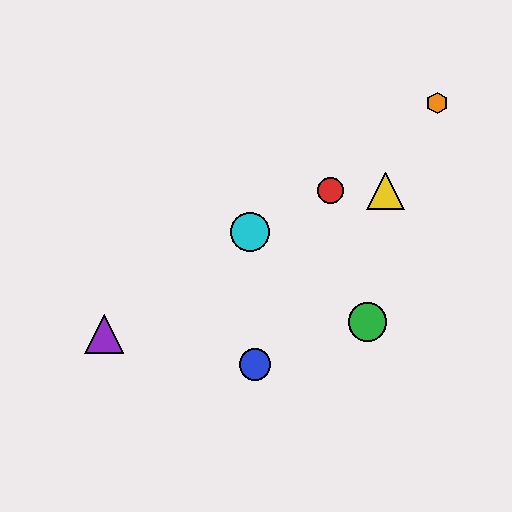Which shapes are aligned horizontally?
The red circle, the yellow triangle are aligned horizontally.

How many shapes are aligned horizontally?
2 shapes (the red circle, the yellow triangle) are aligned horizontally.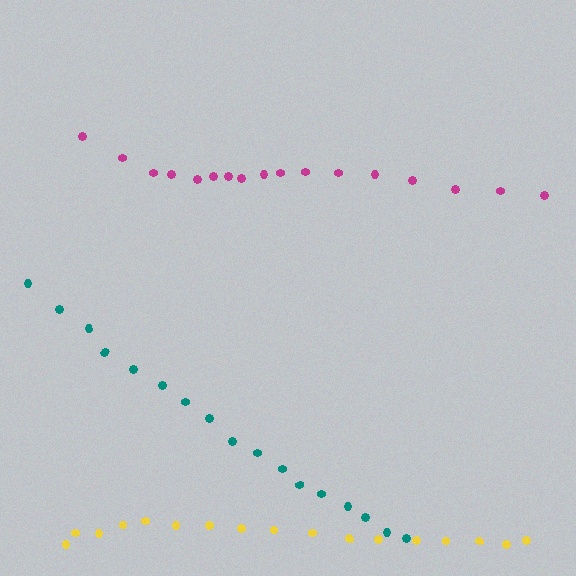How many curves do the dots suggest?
There are 3 distinct paths.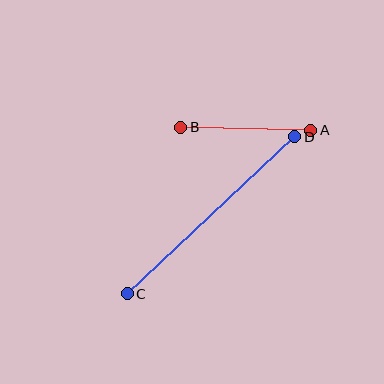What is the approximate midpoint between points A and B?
The midpoint is at approximately (246, 129) pixels.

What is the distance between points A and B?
The distance is approximately 130 pixels.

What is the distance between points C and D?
The distance is approximately 230 pixels.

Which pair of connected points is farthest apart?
Points C and D are farthest apart.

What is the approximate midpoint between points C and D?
The midpoint is at approximately (211, 215) pixels.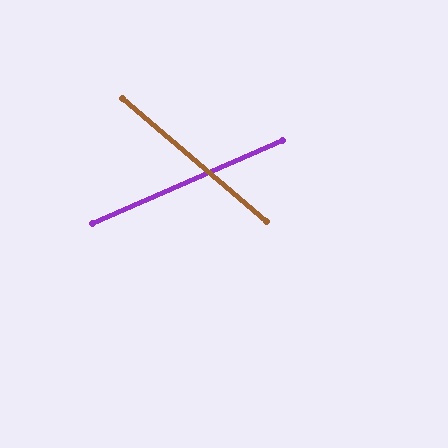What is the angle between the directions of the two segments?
Approximately 64 degrees.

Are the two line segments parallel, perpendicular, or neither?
Neither parallel nor perpendicular — they differ by about 64°.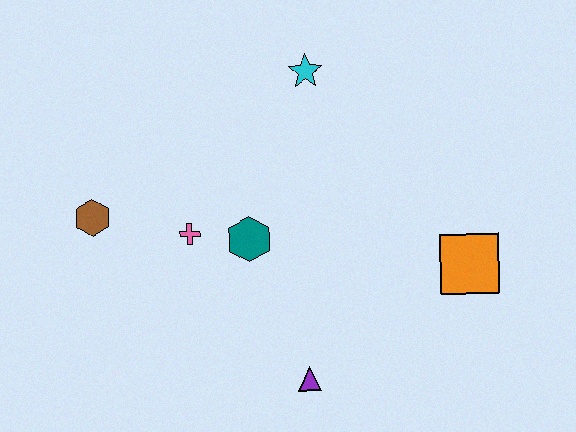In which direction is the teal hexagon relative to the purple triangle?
The teal hexagon is above the purple triangle.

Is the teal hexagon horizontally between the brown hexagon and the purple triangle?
Yes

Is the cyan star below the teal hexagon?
No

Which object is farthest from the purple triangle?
The cyan star is farthest from the purple triangle.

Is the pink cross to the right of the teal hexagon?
No